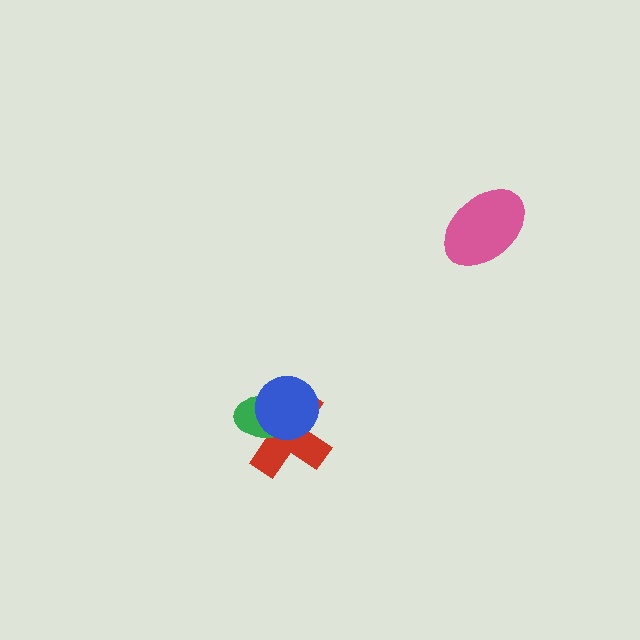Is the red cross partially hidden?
Yes, it is partially covered by another shape.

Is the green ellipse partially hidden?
Yes, it is partially covered by another shape.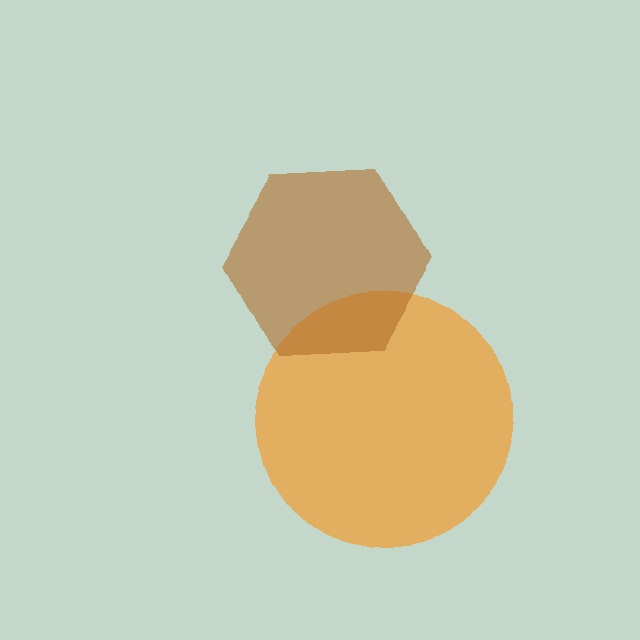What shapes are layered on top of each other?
The layered shapes are: an orange circle, a brown hexagon.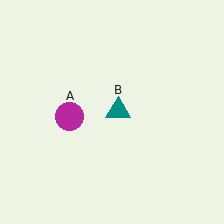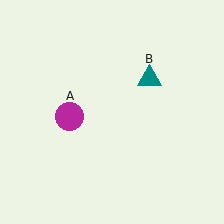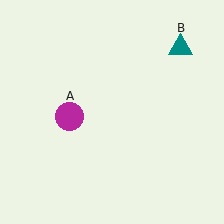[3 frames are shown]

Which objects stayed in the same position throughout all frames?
Magenta circle (object A) remained stationary.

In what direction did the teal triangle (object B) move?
The teal triangle (object B) moved up and to the right.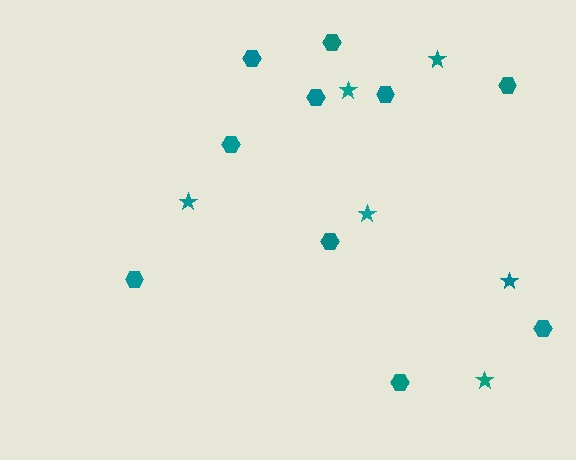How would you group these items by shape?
There are 2 groups: one group of hexagons (10) and one group of stars (6).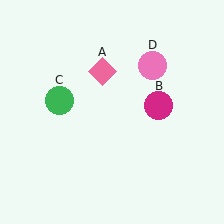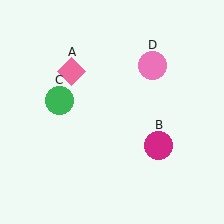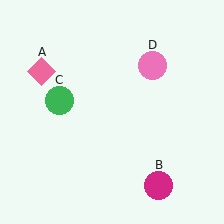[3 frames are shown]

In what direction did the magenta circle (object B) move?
The magenta circle (object B) moved down.